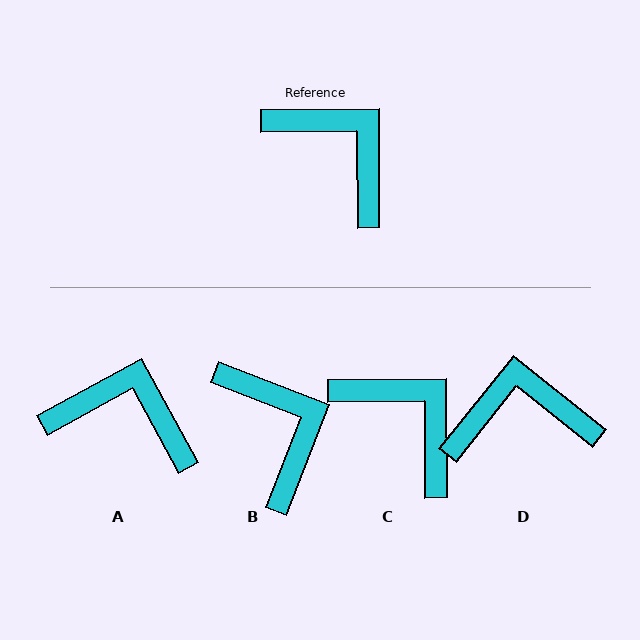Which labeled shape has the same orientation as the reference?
C.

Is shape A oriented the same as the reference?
No, it is off by about 28 degrees.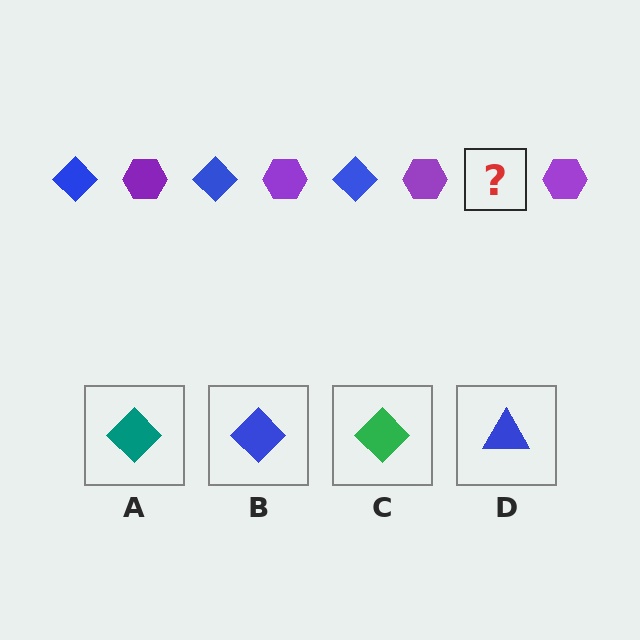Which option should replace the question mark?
Option B.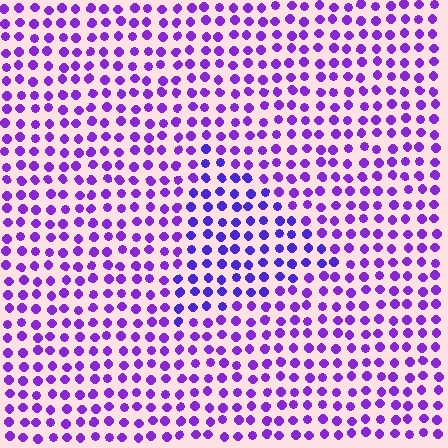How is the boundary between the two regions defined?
The boundary is defined purely by a slight shift in hue (about 22 degrees). Spacing, size, and orientation are identical on both sides.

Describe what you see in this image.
The image is filled with small purple elements in a uniform arrangement. A triangle-shaped region is visible where the elements are tinted to a slightly different hue, forming a subtle color boundary.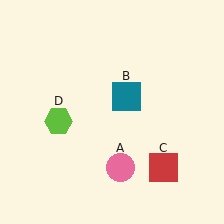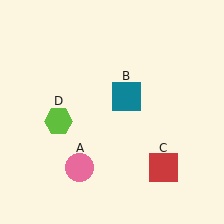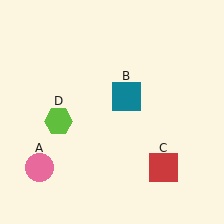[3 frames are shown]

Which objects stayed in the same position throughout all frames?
Teal square (object B) and red square (object C) and lime hexagon (object D) remained stationary.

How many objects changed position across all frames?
1 object changed position: pink circle (object A).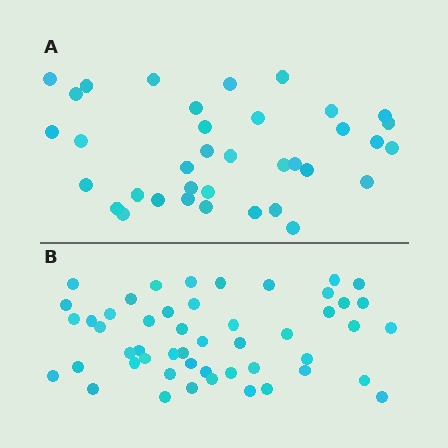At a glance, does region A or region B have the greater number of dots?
Region B (the bottom region) has more dots.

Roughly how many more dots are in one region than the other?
Region B has approximately 15 more dots than region A.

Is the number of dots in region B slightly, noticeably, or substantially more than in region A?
Region B has noticeably more, but not dramatically so. The ratio is roughly 1.4 to 1.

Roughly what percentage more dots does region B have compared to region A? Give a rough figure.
About 40% more.